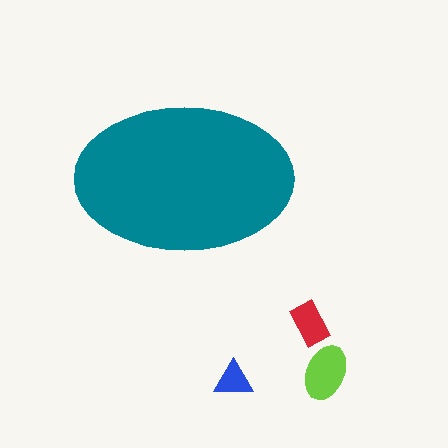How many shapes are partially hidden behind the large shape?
0 shapes are partially hidden.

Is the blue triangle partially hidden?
No, the blue triangle is fully visible.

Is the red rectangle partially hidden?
No, the red rectangle is fully visible.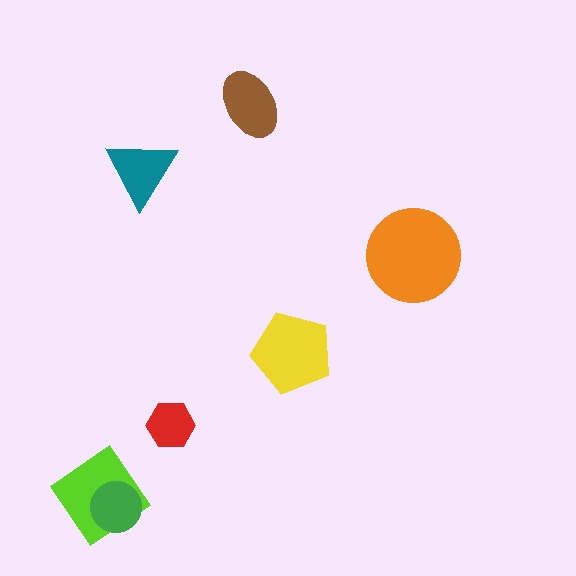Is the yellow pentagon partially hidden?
No, no other shape covers it.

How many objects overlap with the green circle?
1 object overlaps with the green circle.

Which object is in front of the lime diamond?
The green circle is in front of the lime diamond.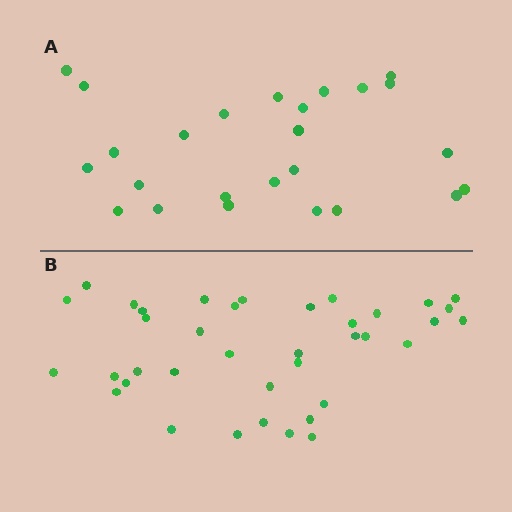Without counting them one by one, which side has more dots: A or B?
Region B (the bottom region) has more dots.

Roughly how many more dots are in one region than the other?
Region B has approximately 15 more dots than region A.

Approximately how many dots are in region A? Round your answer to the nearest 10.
About 20 dots. (The exact count is 25, which rounds to 20.)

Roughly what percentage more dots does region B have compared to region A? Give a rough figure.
About 50% more.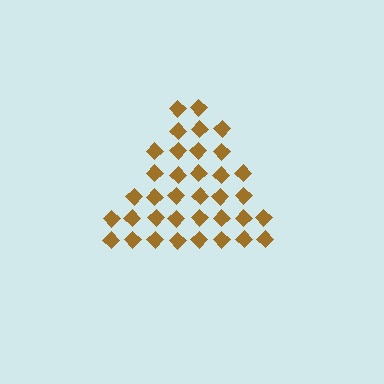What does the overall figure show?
The overall figure shows a triangle.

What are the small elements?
The small elements are diamonds.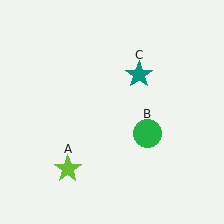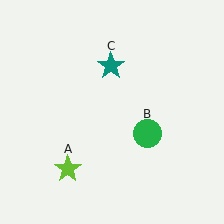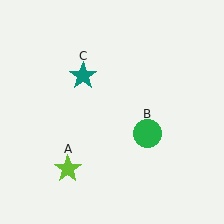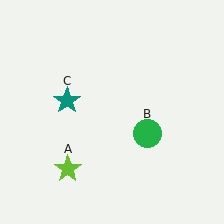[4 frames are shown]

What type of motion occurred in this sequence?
The teal star (object C) rotated counterclockwise around the center of the scene.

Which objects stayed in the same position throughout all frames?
Lime star (object A) and green circle (object B) remained stationary.